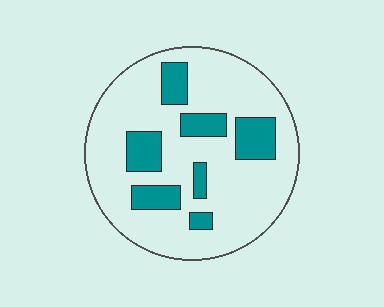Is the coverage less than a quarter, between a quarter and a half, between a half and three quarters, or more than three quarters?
Less than a quarter.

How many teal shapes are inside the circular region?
7.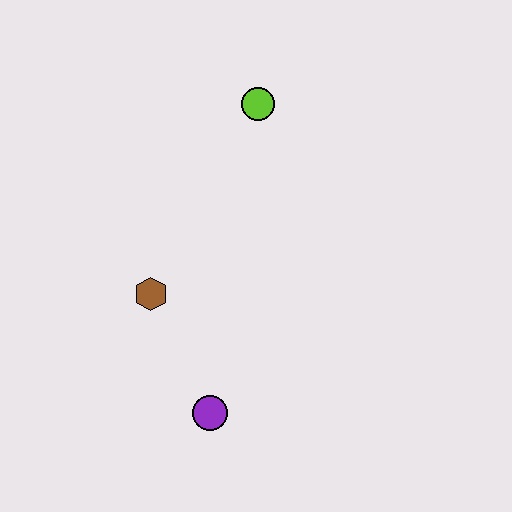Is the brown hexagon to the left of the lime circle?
Yes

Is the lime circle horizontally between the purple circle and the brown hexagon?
No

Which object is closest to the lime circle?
The brown hexagon is closest to the lime circle.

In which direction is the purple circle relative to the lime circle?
The purple circle is below the lime circle.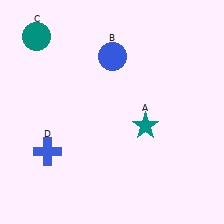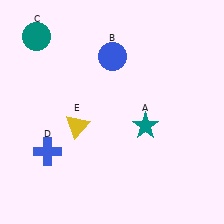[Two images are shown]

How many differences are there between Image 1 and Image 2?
There is 1 difference between the two images.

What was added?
A yellow triangle (E) was added in Image 2.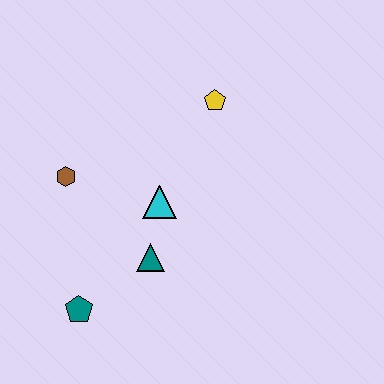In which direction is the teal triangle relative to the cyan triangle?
The teal triangle is below the cyan triangle.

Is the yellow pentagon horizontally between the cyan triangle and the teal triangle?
No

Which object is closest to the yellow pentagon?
The cyan triangle is closest to the yellow pentagon.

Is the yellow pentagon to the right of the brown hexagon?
Yes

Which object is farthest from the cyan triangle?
The teal pentagon is farthest from the cyan triangle.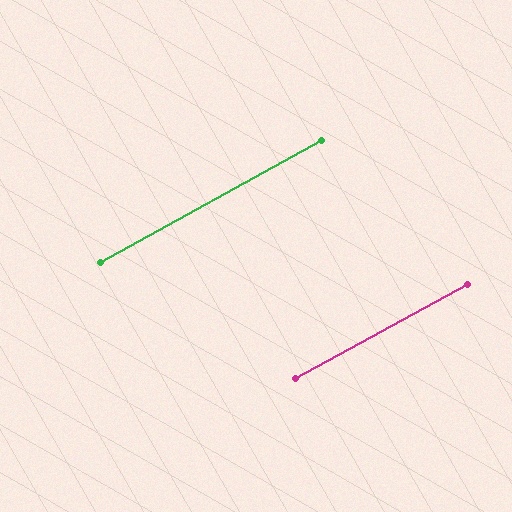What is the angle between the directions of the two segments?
Approximately 0 degrees.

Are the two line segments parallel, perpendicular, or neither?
Parallel — their directions differ by only 0.3°.